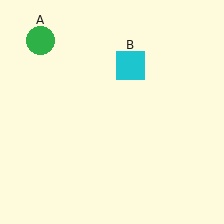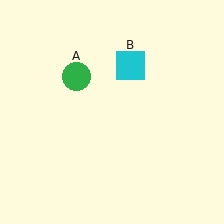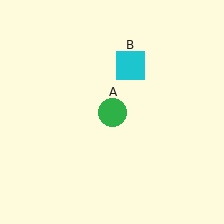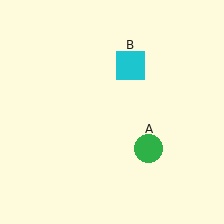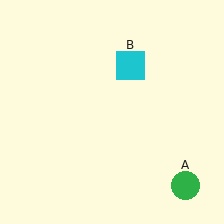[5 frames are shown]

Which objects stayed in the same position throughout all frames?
Cyan square (object B) remained stationary.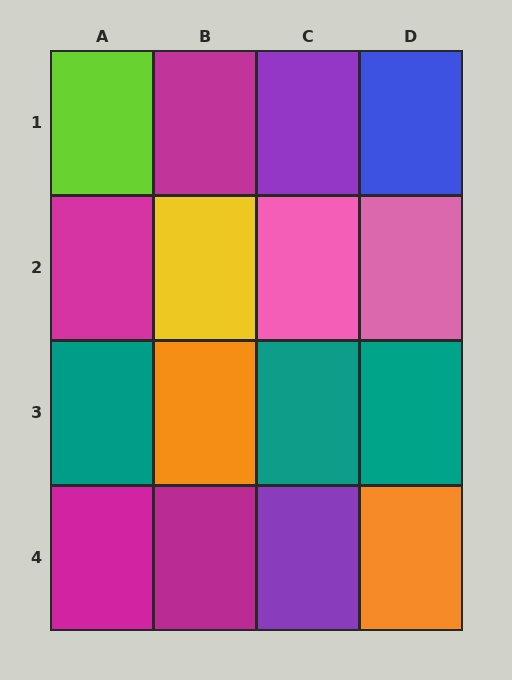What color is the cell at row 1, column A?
Lime.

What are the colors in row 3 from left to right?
Teal, orange, teal, teal.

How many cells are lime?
1 cell is lime.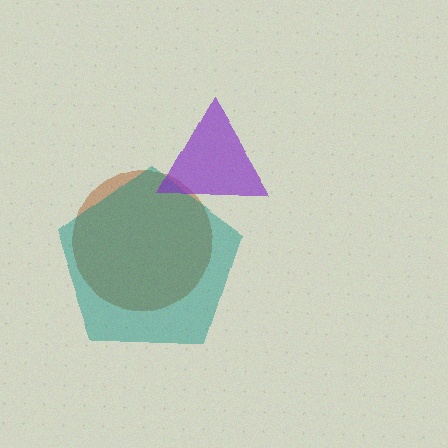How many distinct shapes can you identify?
There are 3 distinct shapes: a brown circle, a teal pentagon, a purple triangle.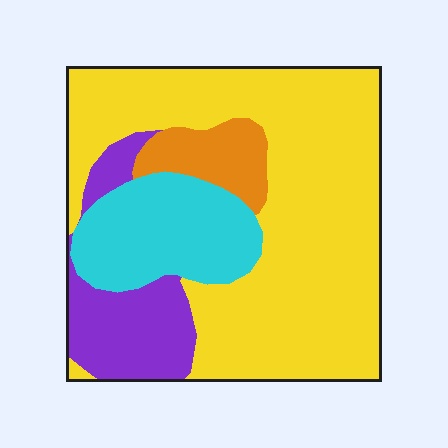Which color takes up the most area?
Yellow, at roughly 60%.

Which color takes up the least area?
Orange, at roughly 10%.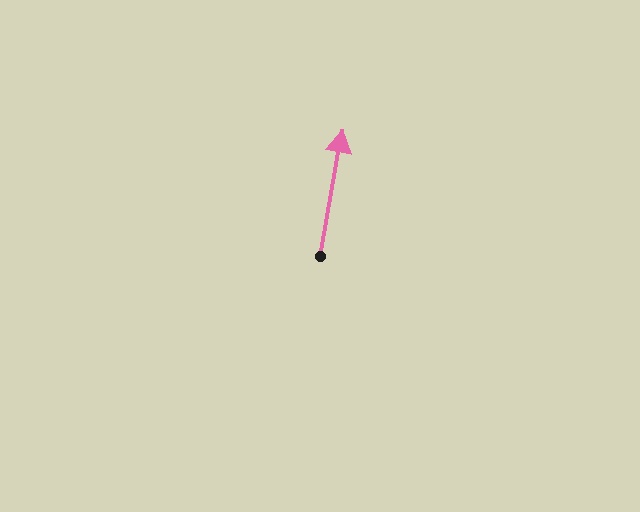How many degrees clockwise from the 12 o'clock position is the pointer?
Approximately 10 degrees.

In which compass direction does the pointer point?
North.